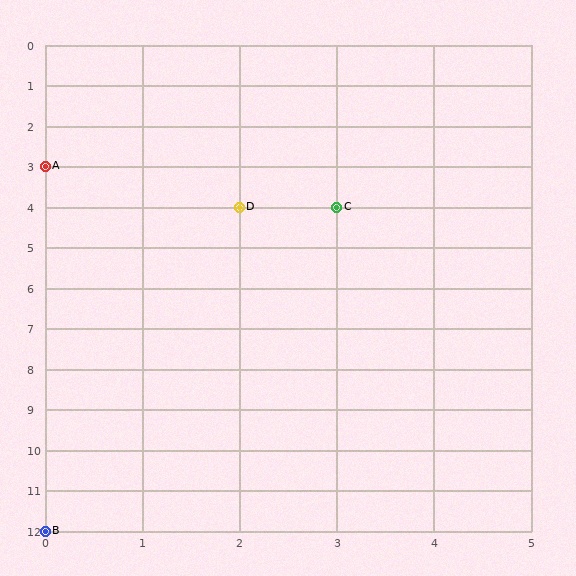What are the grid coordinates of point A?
Point A is at grid coordinates (0, 3).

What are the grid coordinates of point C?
Point C is at grid coordinates (3, 4).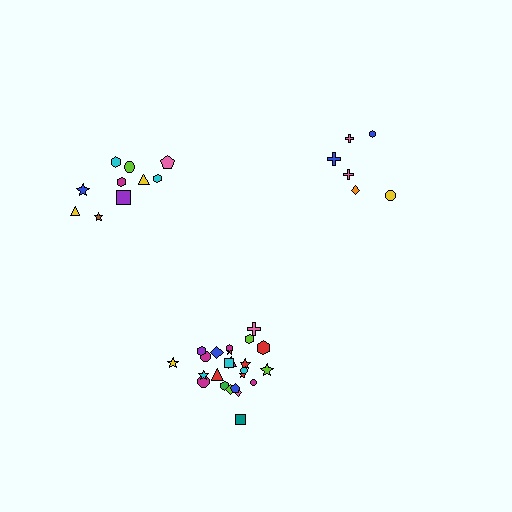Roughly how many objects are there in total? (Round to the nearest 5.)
Roughly 40 objects in total.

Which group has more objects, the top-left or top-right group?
The top-left group.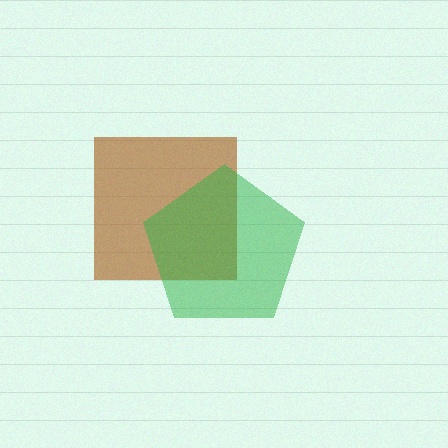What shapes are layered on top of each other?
The layered shapes are: a brown square, a green pentagon.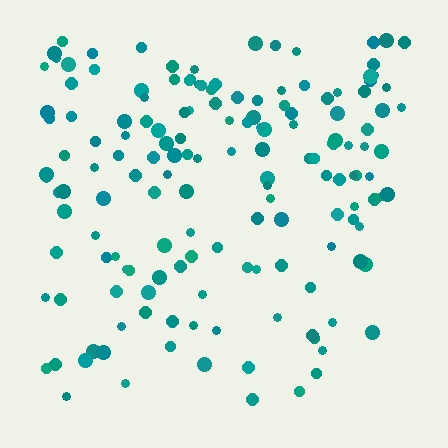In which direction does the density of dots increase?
From bottom to top, with the top side densest.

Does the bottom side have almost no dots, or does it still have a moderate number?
Still a moderate number, just noticeably fewer than the top.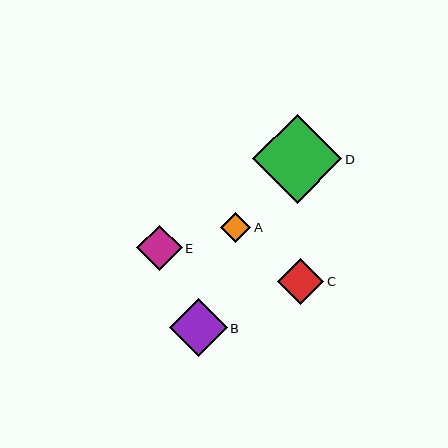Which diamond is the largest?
Diamond D is the largest with a size of approximately 90 pixels.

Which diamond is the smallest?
Diamond A is the smallest with a size of approximately 30 pixels.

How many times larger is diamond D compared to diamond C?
Diamond D is approximately 1.9 times the size of diamond C.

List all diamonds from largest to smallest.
From largest to smallest: D, B, C, E, A.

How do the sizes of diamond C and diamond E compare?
Diamond C and diamond E are approximately the same size.